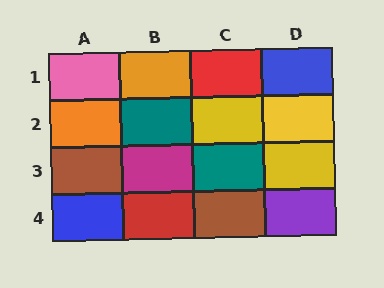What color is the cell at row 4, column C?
Brown.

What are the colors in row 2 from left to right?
Orange, teal, yellow, yellow.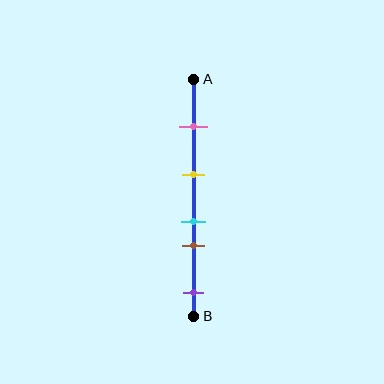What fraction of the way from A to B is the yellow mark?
The yellow mark is approximately 40% (0.4) of the way from A to B.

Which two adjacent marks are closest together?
The cyan and brown marks are the closest adjacent pair.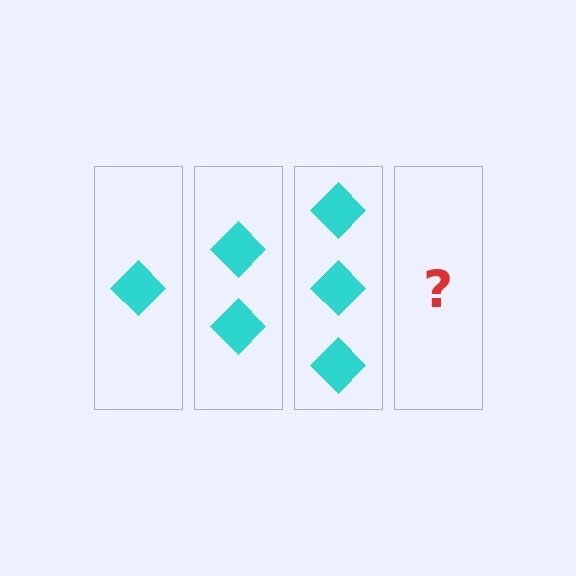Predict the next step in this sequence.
The next step is 4 diamonds.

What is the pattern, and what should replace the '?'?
The pattern is that each step adds one more diamond. The '?' should be 4 diamonds.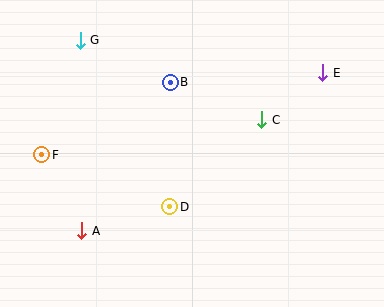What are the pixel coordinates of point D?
Point D is at (170, 207).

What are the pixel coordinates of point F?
Point F is at (42, 155).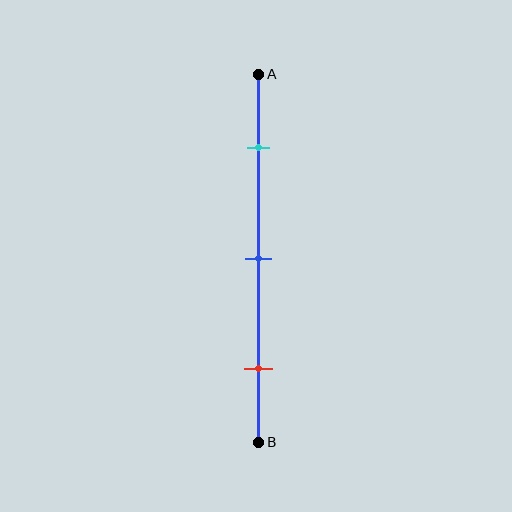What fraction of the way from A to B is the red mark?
The red mark is approximately 80% (0.8) of the way from A to B.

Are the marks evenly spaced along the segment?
Yes, the marks are approximately evenly spaced.